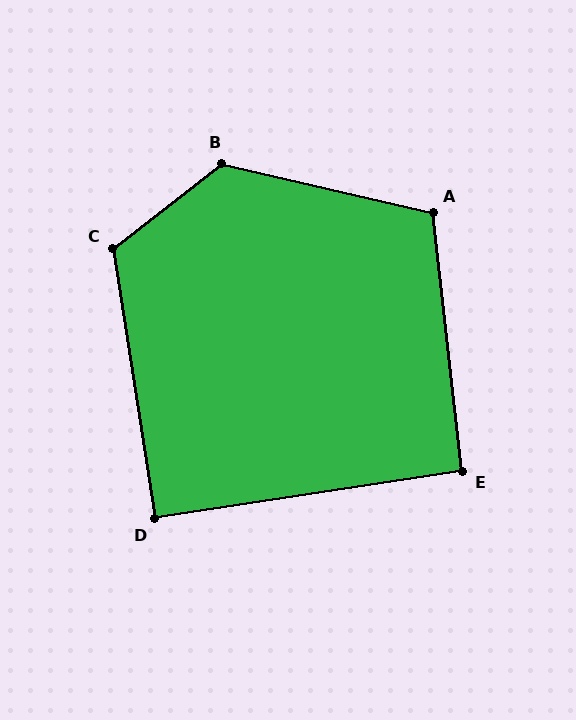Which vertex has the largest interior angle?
B, at approximately 129 degrees.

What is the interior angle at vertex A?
Approximately 109 degrees (obtuse).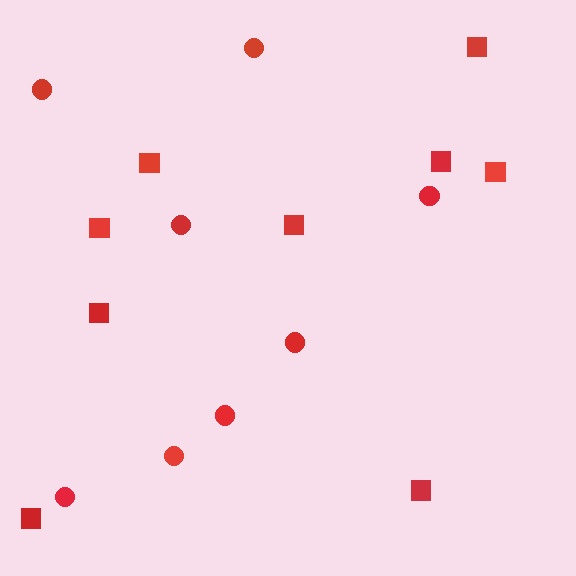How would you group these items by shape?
There are 2 groups: one group of circles (8) and one group of squares (9).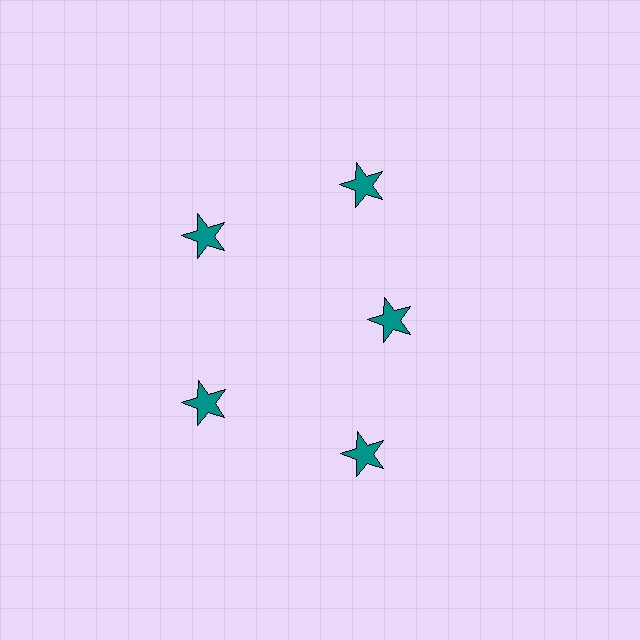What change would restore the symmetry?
The symmetry would be restored by moving it outward, back onto the ring so that all 5 stars sit at equal angles and equal distance from the center.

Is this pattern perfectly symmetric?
No. The 5 teal stars are arranged in a ring, but one element near the 3 o'clock position is pulled inward toward the center, breaking the 5-fold rotational symmetry.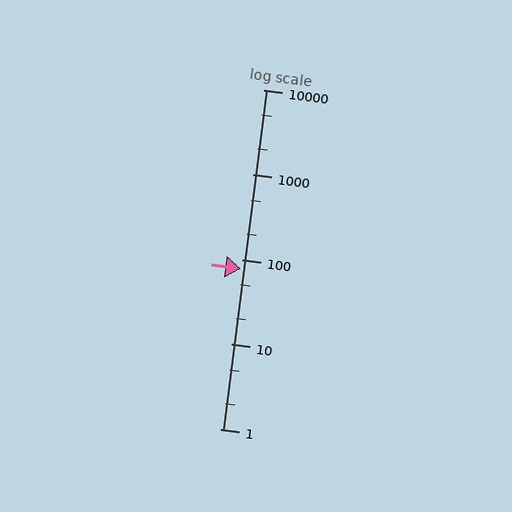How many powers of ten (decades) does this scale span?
The scale spans 4 decades, from 1 to 10000.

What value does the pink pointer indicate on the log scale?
The pointer indicates approximately 77.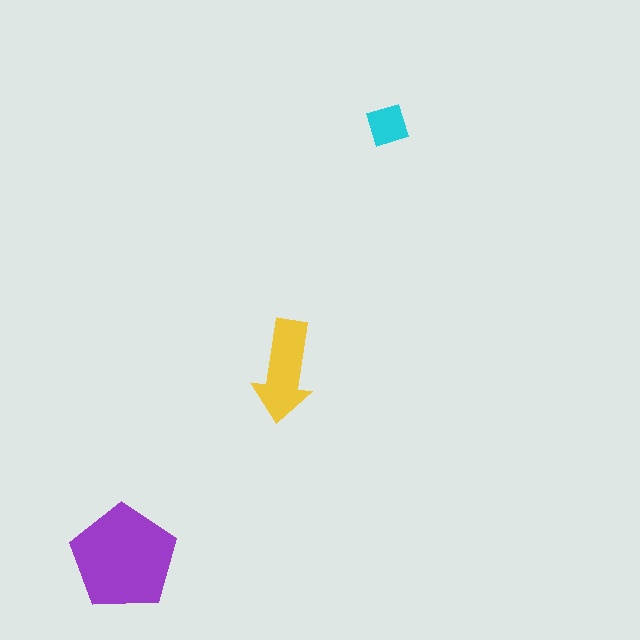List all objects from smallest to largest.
The cyan square, the yellow arrow, the purple pentagon.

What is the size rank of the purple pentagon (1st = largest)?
1st.